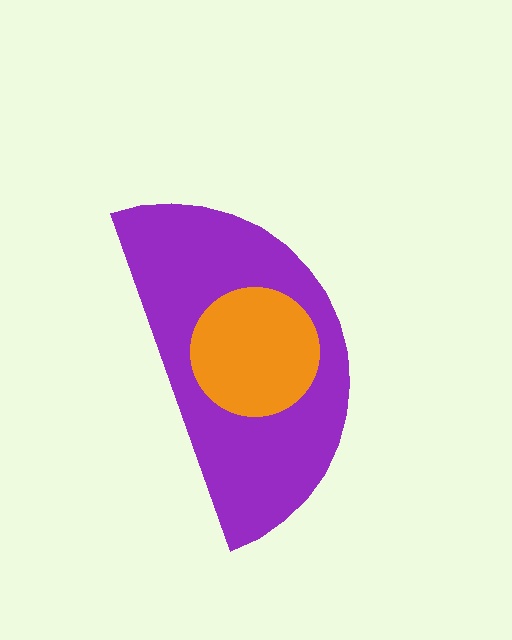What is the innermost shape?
The orange circle.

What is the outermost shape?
The purple semicircle.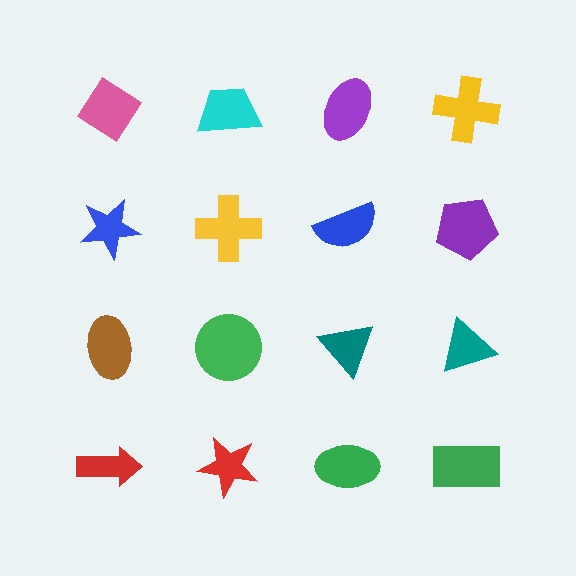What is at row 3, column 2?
A green circle.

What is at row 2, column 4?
A purple pentagon.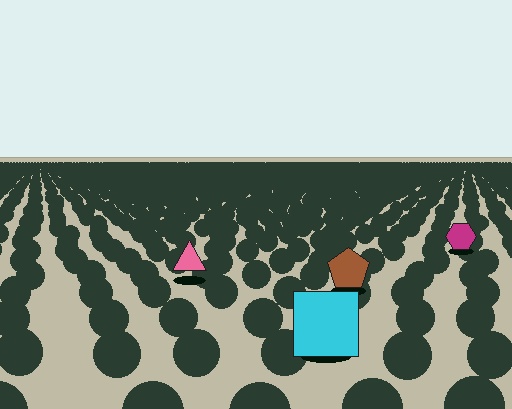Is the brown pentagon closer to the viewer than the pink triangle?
Yes. The brown pentagon is closer — you can tell from the texture gradient: the ground texture is coarser near it.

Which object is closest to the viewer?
The cyan square is closest. The texture marks near it are larger and more spread out.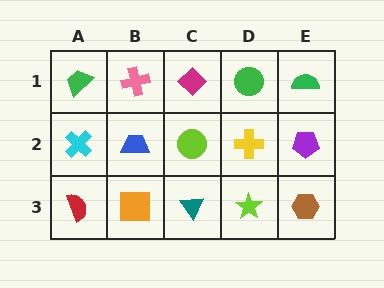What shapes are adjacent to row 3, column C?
A lime circle (row 2, column C), an orange square (row 3, column B), a lime star (row 3, column D).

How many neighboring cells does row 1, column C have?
3.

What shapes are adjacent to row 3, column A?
A cyan cross (row 2, column A), an orange square (row 3, column B).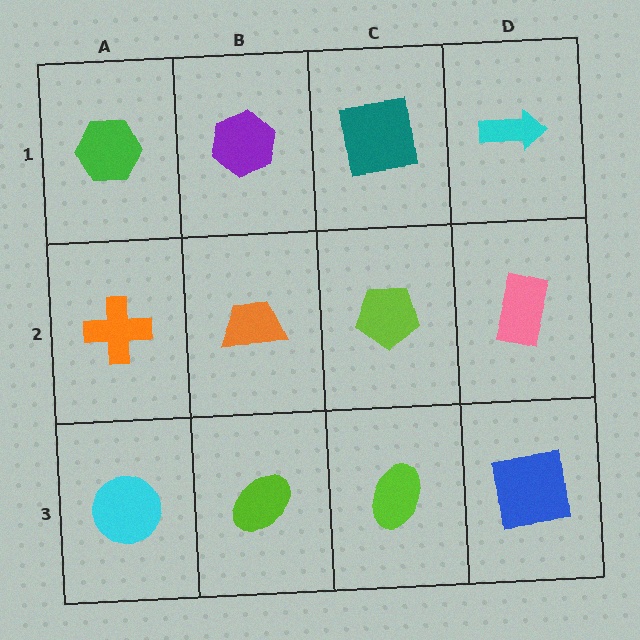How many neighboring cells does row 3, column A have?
2.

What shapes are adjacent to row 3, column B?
An orange trapezoid (row 2, column B), a cyan circle (row 3, column A), a lime ellipse (row 3, column C).